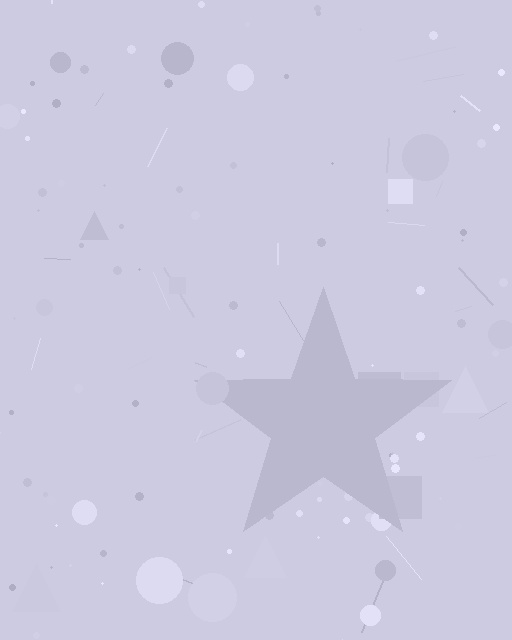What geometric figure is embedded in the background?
A star is embedded in the background.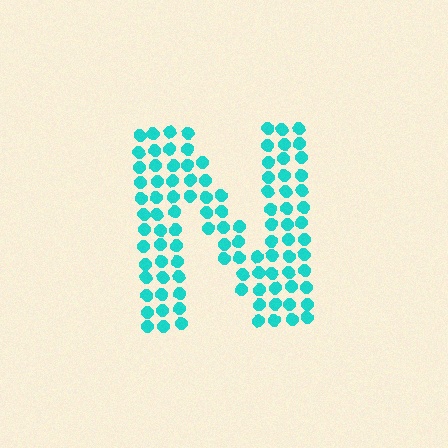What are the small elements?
The small elements are circles.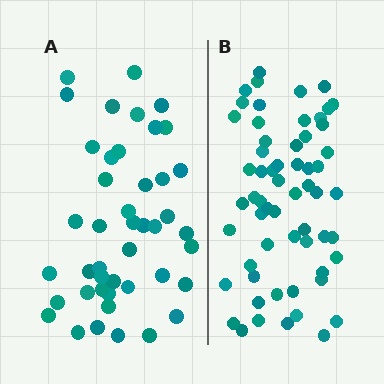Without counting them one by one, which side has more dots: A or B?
Region B (the right region) has more dots.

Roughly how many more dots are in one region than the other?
Region B has approximately 15 more dots than region A.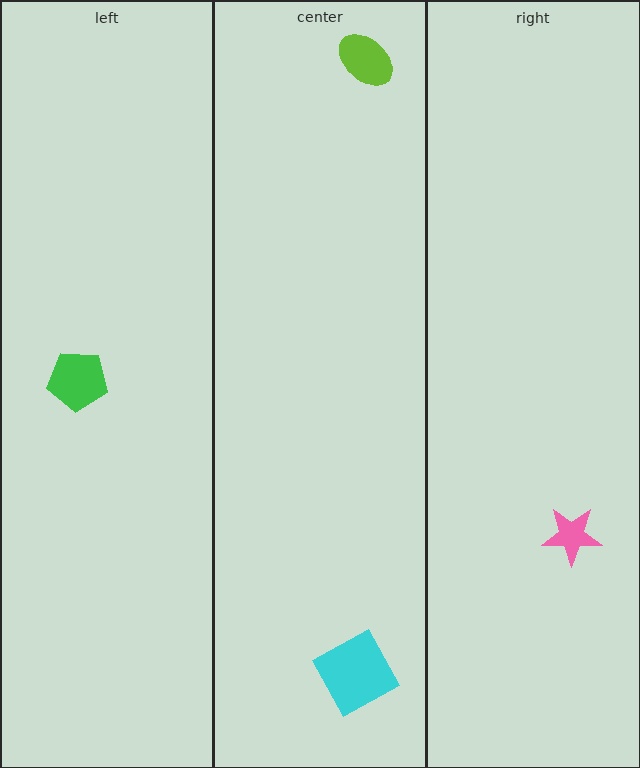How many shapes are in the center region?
2.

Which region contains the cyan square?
The center region.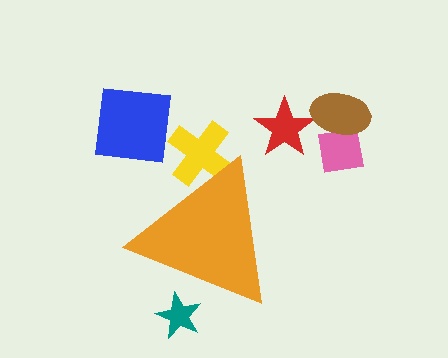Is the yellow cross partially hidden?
Yes, the yellow cross is partially hidden behind the orange triangle.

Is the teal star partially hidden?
Yes, the teal star is partially hidden behind the orange triangle.